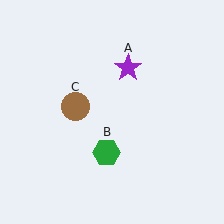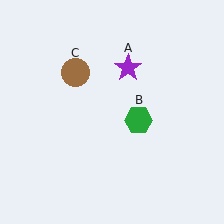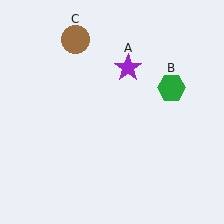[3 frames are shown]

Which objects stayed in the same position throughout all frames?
Purple star (object A) remained stationary.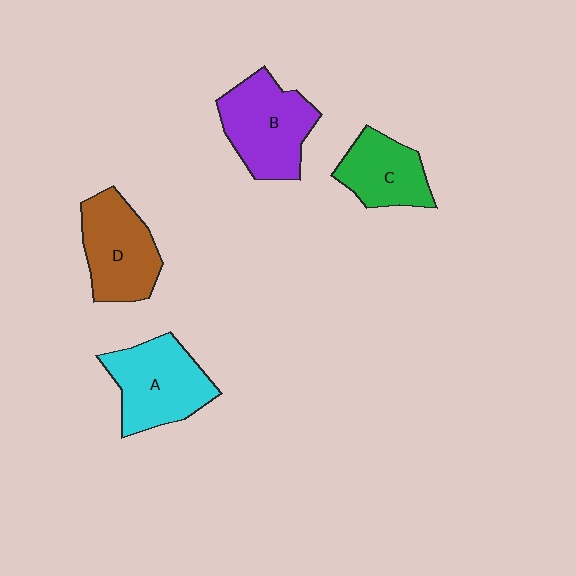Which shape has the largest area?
Shape B (purple).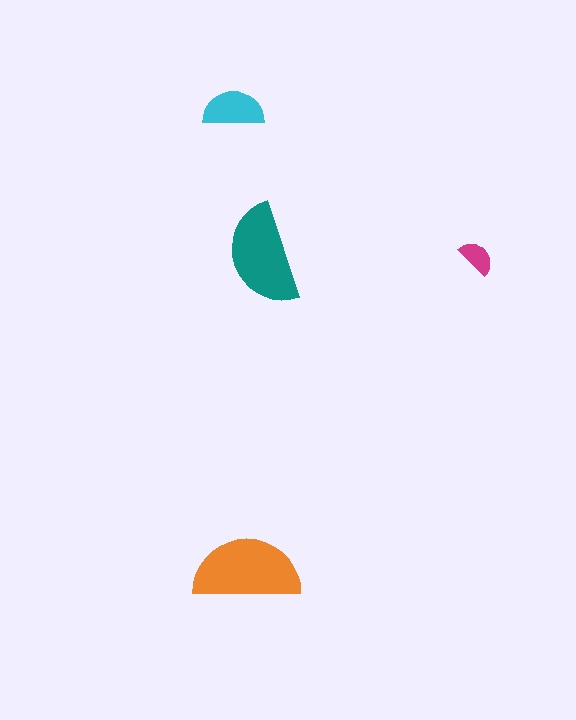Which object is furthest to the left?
The cyan semicircle is leftmost.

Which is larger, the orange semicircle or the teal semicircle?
The orange one.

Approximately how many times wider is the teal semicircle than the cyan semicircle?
About 1.5 times wider.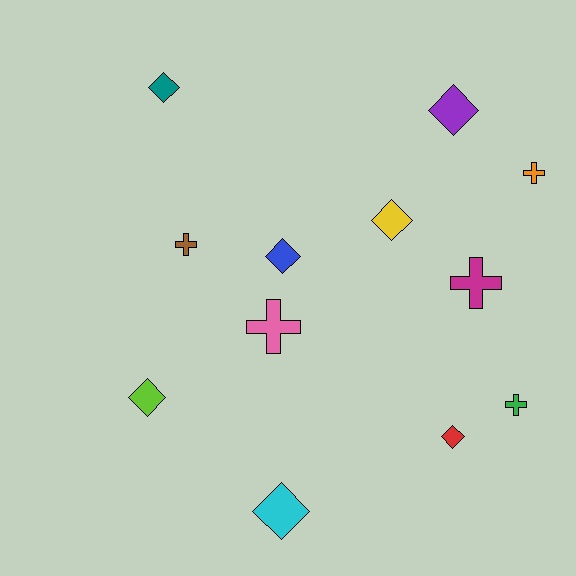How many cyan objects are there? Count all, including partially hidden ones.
There is 1 cyan object.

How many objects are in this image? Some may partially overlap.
There are 12 objects.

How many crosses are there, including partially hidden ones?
There are 5 crosses.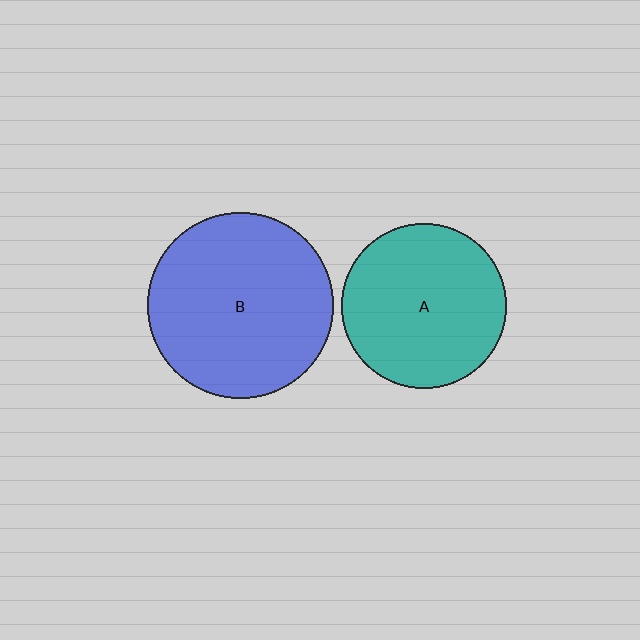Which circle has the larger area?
Circle B (blue).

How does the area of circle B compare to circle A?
Approximately 1.3 times.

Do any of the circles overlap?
No, none of the circles overlap.